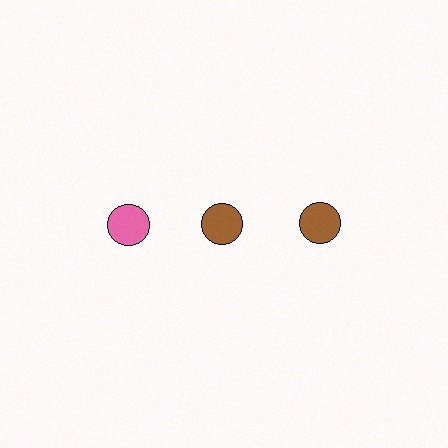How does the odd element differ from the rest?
It has a different color: pink instead of brown.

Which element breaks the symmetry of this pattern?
The pink circle in the top row, leftmost column breaks the symmetry. All other shapes are brown circles.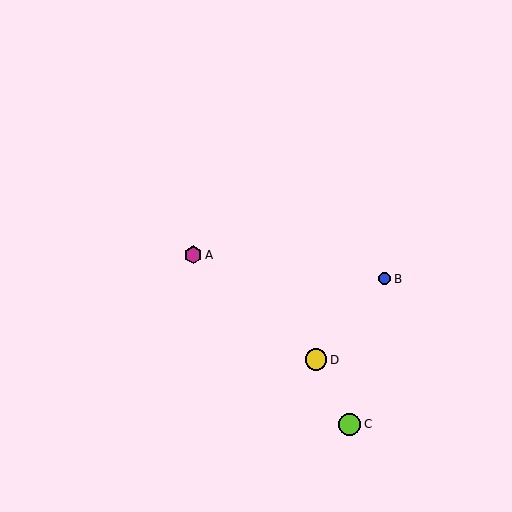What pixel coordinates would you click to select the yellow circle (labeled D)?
Click at (316, 360) to select the yellow circle D.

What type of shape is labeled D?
Shape D is a yellow circle.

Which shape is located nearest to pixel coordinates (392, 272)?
The blue circle (labeled B) at (385, 279) is nearest to that location.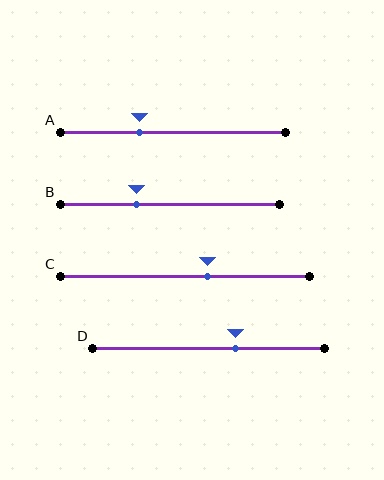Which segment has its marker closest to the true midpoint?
Segment C has its marker closest to the true midpoint.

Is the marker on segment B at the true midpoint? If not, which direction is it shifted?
No, the marker on segment B is shifted to the left by about 15% of the segment length.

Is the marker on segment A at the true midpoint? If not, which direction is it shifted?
No, the marker on segment A is shifted to the left by about 15% of the segment length.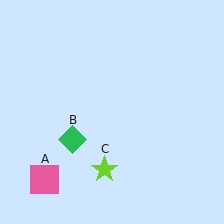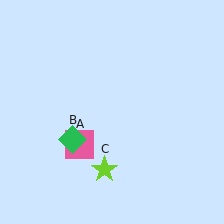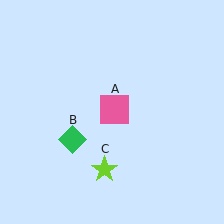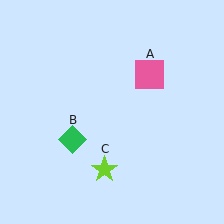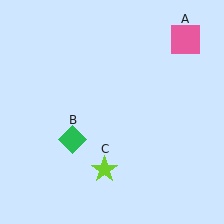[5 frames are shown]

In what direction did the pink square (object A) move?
The pink square (object A) moved up and to the right.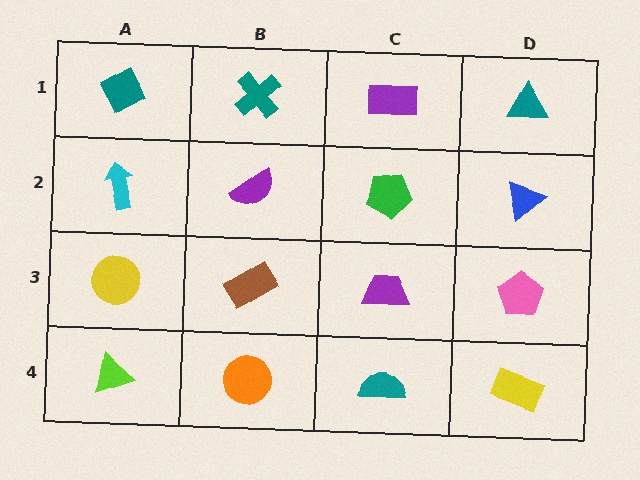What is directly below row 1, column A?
A cyan arrow.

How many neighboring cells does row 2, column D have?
3.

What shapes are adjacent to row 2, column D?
A teal triangle (row 1, column D), a pink pentagon (row 3, column D), a green pentagon (row 2, column C).